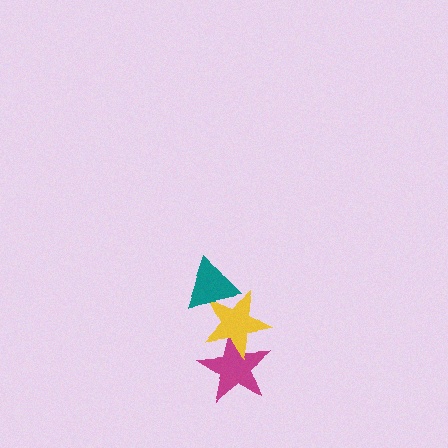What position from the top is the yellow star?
The yellow star is 2nd from the top.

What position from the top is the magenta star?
The magenta star is 3rd from the top.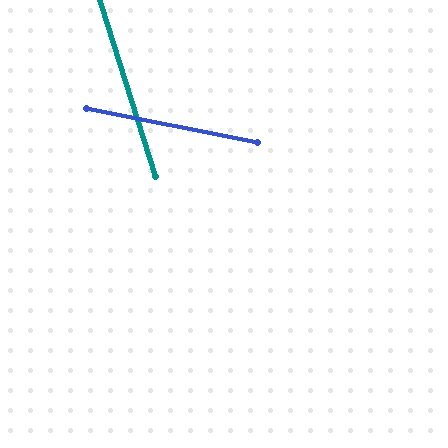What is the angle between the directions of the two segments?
Approximately 61 degrees.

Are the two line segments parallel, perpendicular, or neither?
Neither parallel nor perpendicular — they differ by about 61°.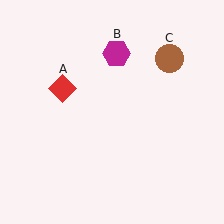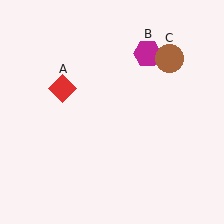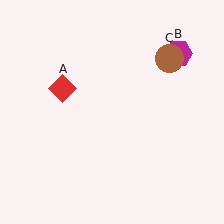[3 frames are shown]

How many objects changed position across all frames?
1 object changed position: magenta hexagon (object B).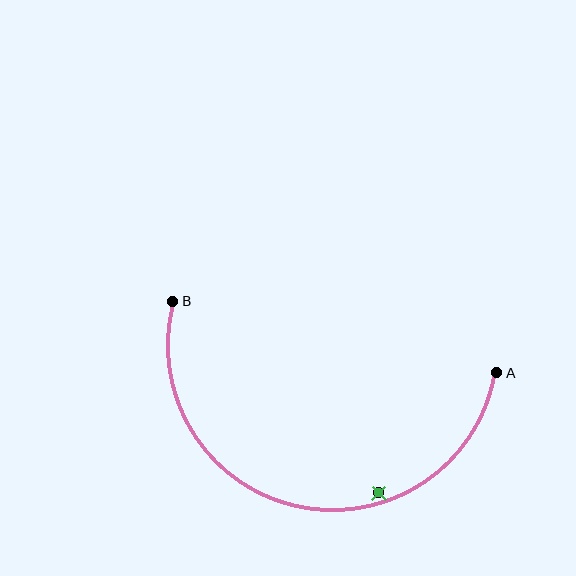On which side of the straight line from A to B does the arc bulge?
The arc bulges below the straight line connecting A and B.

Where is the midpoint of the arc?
The arc midpoint is the point on the curve farthest from the straight line joining A and B. It sits below that line.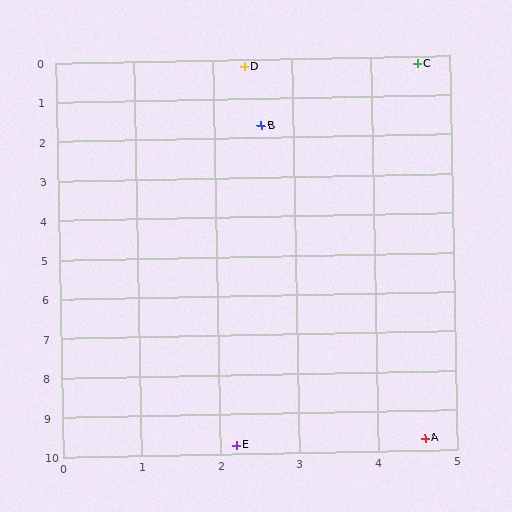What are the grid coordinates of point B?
Point B is at approximately (2.6, 1.7).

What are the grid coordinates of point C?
Point C is at approximately (4.6, 0.2).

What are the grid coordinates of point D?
Point D is at approximately (2.4, 0.2).